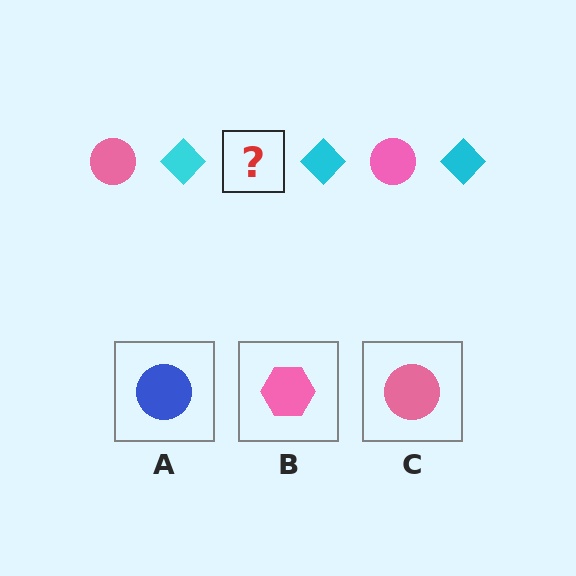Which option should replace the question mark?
Option C.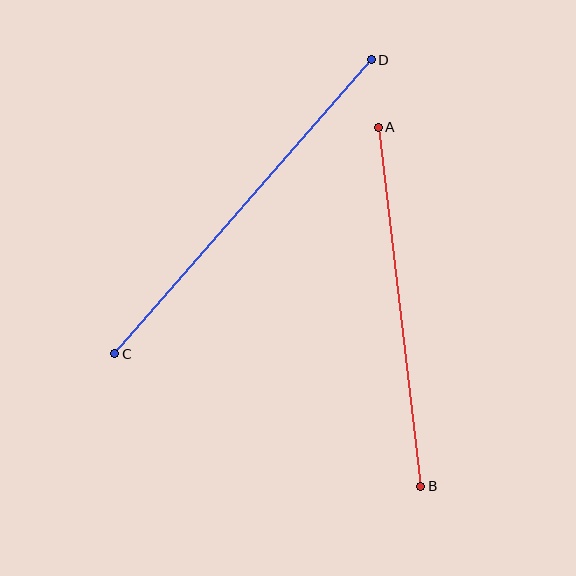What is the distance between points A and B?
The distance is approximately 362 pixels.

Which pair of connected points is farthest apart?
Points C and D are farthest apart.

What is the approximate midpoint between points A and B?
The midpoint is at approximately (399, 307) pixels.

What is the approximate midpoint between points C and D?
The midpoint is at approximately (243, 207) pixels.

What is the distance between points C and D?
The distance is approximately 390 pixels.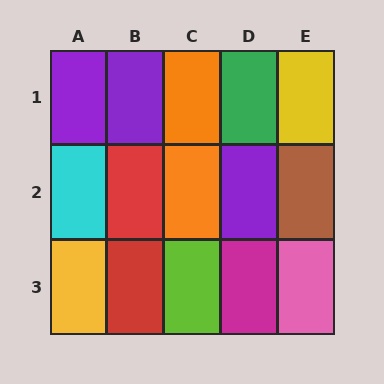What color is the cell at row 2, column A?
Cyan.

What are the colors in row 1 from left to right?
Purple, purple, orange, green, yellow.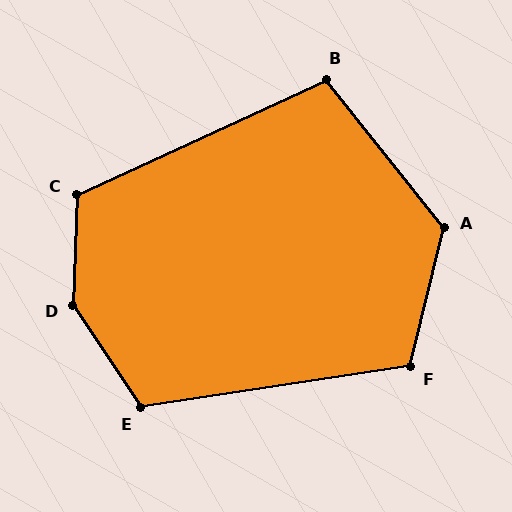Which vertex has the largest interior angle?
D, at approximately 144 degrees.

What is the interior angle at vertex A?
Approximately 128 degrees (obtuse).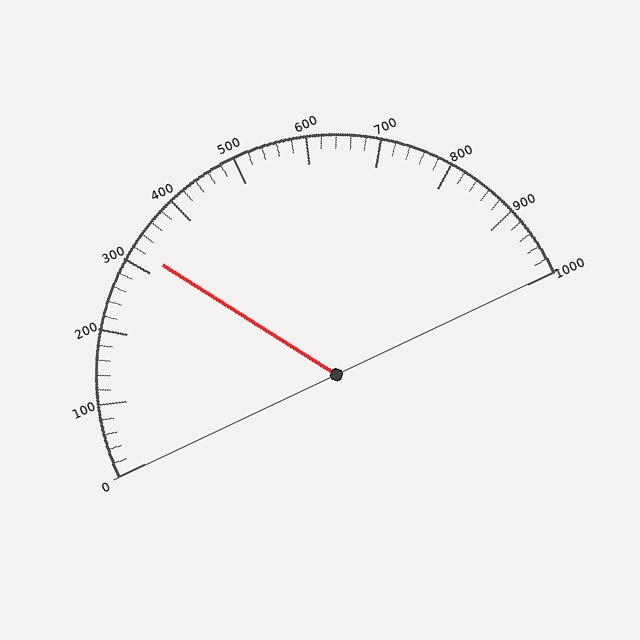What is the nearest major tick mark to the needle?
The nearest major tick mark is 300.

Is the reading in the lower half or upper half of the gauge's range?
The reading is in the lower half of the range (0 to 1000).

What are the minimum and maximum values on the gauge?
The gauge ranges from 0 to 1000.